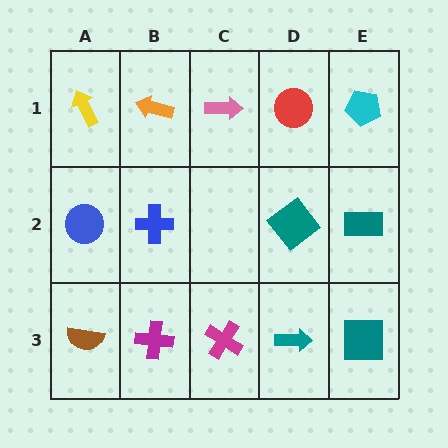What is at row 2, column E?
A teal rectangle.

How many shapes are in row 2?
4 shapes.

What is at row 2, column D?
A teal diamond.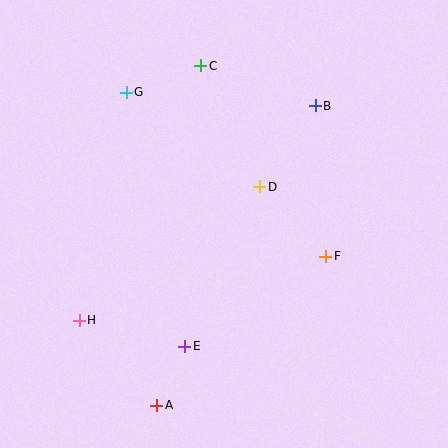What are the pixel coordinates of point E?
Point E is at (185, 346).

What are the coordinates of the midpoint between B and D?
The midpoint between B and D is at (288, 146).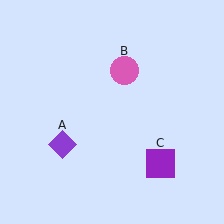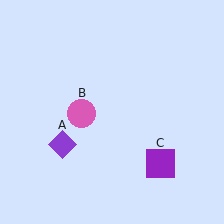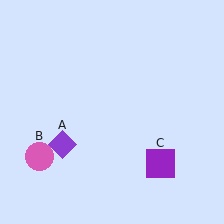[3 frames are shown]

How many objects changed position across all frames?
1 object changed position: pink circle (object B).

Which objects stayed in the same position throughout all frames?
Purple diamond (object A) and purple square (object C) remained stationary.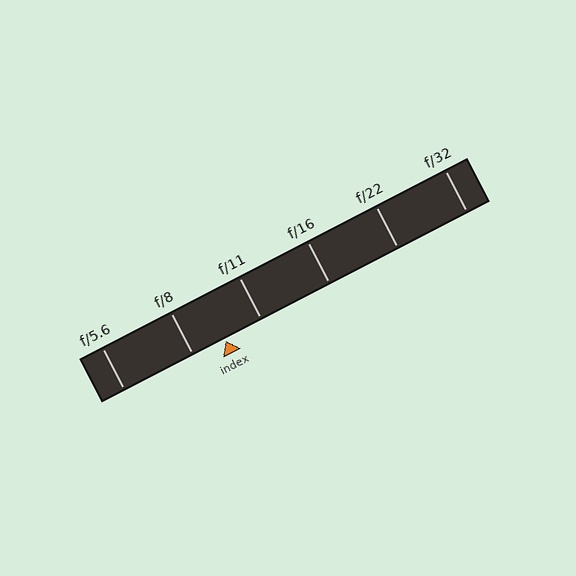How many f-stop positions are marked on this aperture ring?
There are 6 f-stop positions marked.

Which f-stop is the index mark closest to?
The index mark is closest to f/8.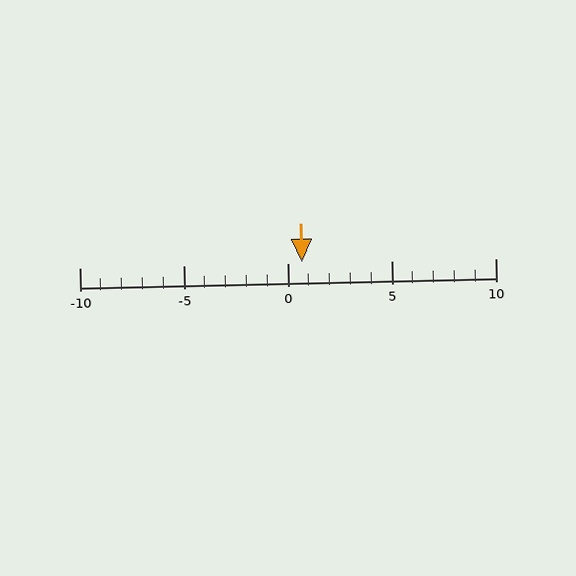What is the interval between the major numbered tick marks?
The major tick marks are spaced 5 units apart.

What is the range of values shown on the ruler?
The ruler shows values from -10 to 10.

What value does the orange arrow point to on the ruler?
The orange arrow points to approximately 1.